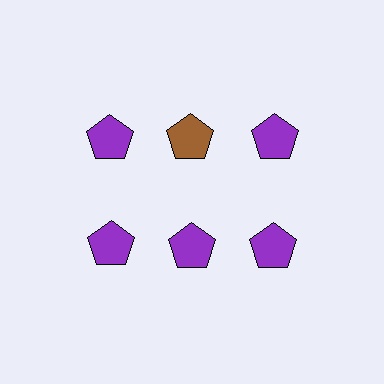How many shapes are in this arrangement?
There are 6 shapes arranged in a grid pattern.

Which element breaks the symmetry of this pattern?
The brown pentagon in the top row, second from left column breaks the symmetry. All other shapes are purple pentagons.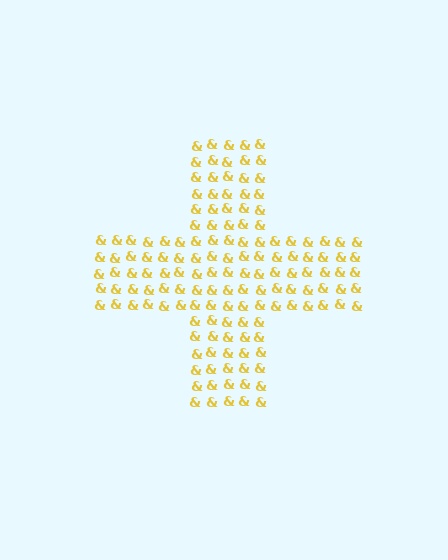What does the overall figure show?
The overall figure shows a cross.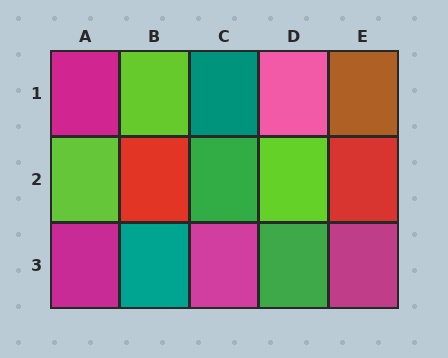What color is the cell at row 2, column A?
Lime.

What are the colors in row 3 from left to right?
Magenta, teal, magenta, green, magenta.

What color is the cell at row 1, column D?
Pink.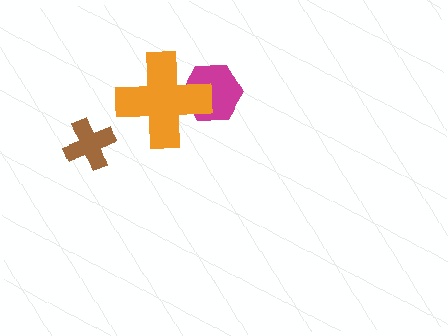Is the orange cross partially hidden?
No, no other shape covers it.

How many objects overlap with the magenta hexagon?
1 object overlaps with the magenta hexagon.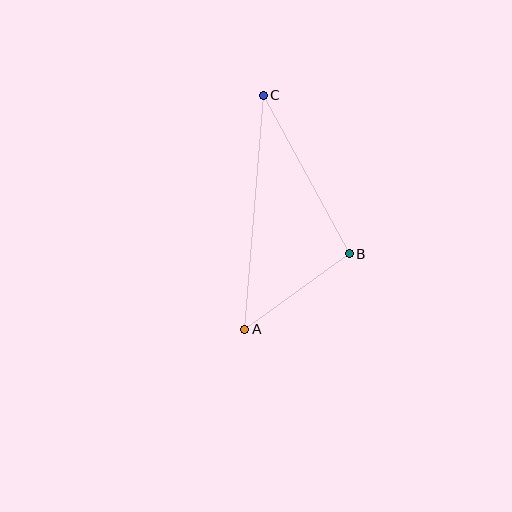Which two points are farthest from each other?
Points A and C are farthest from each other.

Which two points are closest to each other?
Points A and B are closest to each other.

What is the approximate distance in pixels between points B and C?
The distance between B and C is approximately 181 pixels.